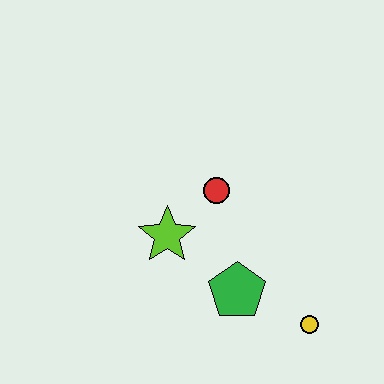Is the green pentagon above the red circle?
No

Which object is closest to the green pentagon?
The yellow circle is closest to the green pentagon.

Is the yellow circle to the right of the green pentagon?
Yes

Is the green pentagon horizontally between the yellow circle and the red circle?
Yes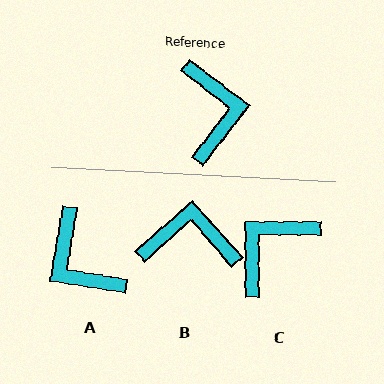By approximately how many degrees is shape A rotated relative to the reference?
Approximately 152 degrees clockwise.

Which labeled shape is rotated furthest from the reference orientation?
A, about 152 degrees away.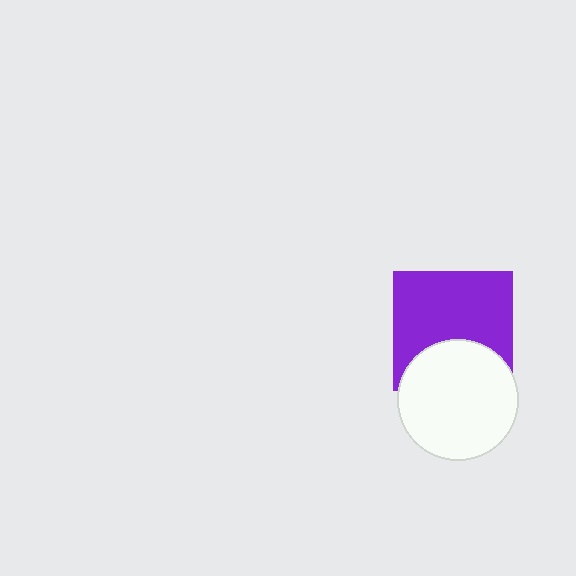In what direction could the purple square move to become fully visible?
The purple square could move up. That would shift it out from behind the white circle entirely.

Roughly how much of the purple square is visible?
Most of it is visible (roughly 67%).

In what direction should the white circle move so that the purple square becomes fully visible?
The white circle should move down. That is the shortest direction to clear the overlap and leave the purple square fully visible.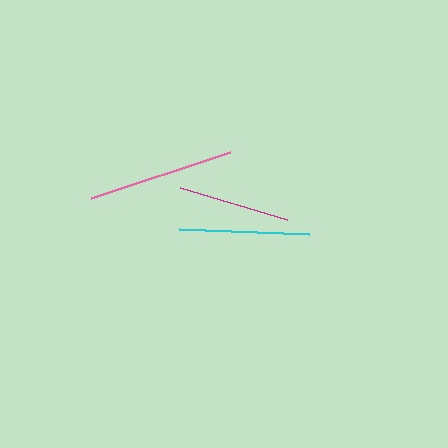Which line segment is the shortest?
The magenta line is the shortest at approximately 112 pixels.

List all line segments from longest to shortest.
From longest to shortest: pink, cyan, magenta.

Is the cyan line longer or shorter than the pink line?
The pink line is longer than the cyan line.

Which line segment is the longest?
The pink line is the longest at approximately 147 pixels.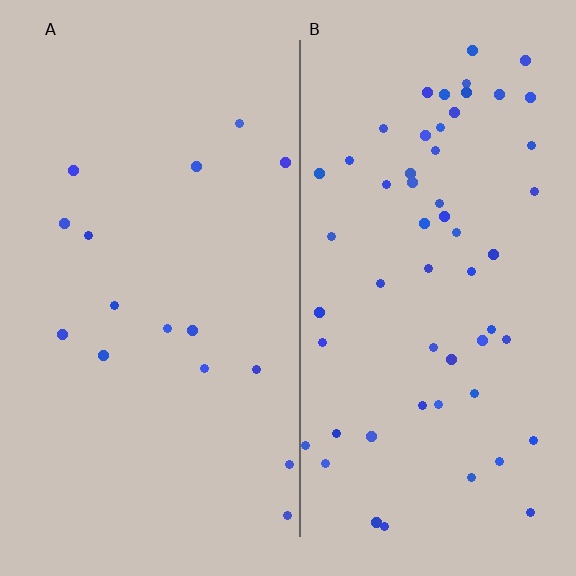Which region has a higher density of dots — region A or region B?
B (the right).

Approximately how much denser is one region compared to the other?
Approximately 3.6× — region B over region A.